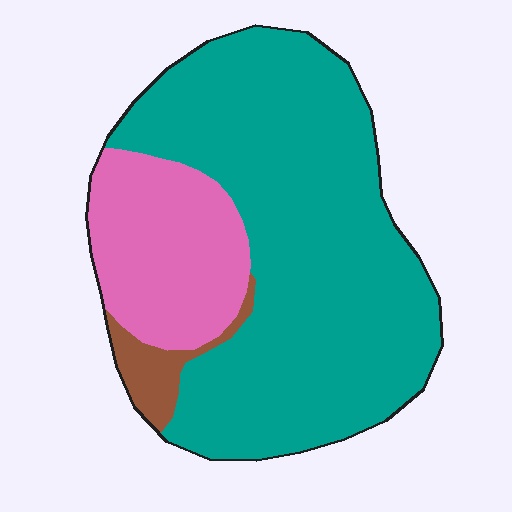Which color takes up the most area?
Teal, at roughly 70%.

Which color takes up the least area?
Brown, at roughly 5%.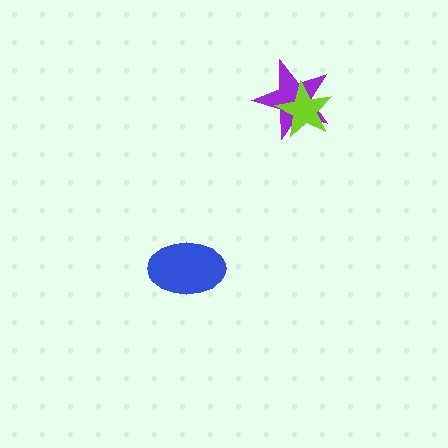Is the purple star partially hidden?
Yes, it is partially covered by another shape.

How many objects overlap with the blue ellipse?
0 objects overlap with the blue ellipse.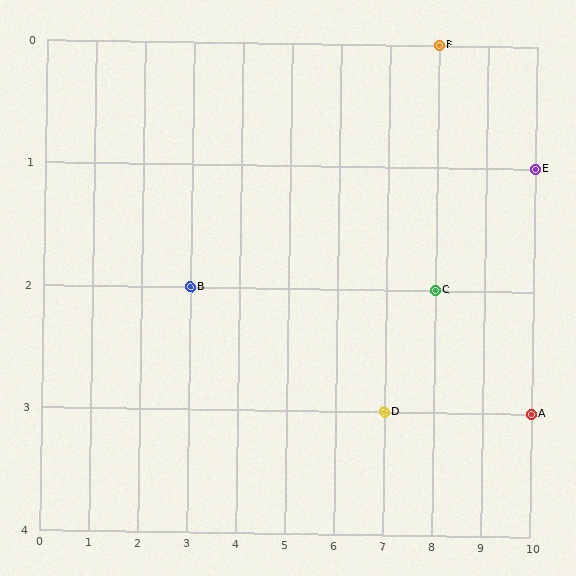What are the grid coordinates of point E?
Point E is at grid coordinates (10, 1).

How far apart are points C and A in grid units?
Points C and A are 2 columns and 1 row apart (about 2.2 grid units diagonally).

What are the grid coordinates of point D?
Point D is at grid coordinates (7, 3).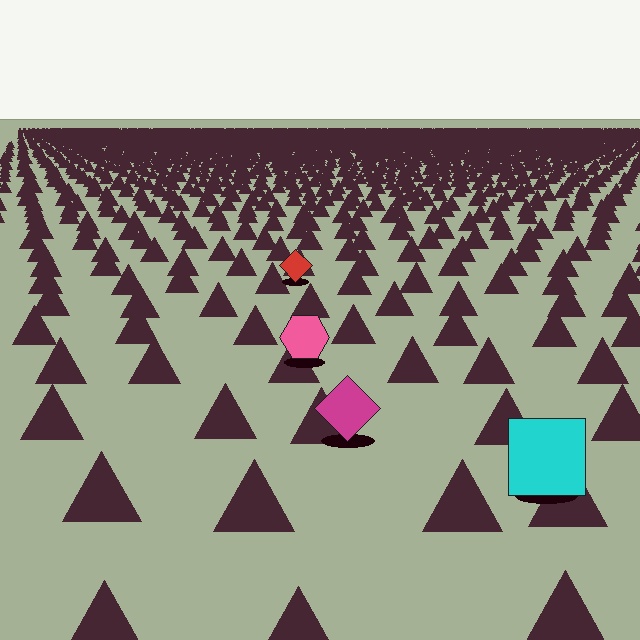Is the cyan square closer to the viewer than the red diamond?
Yes. The cyan square is closer — you can tell from the texture gradient: the ground texture is coarser near it.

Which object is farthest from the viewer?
The red diamond is farthest from the viewer. It appears smaller and the ground texture around it is denser.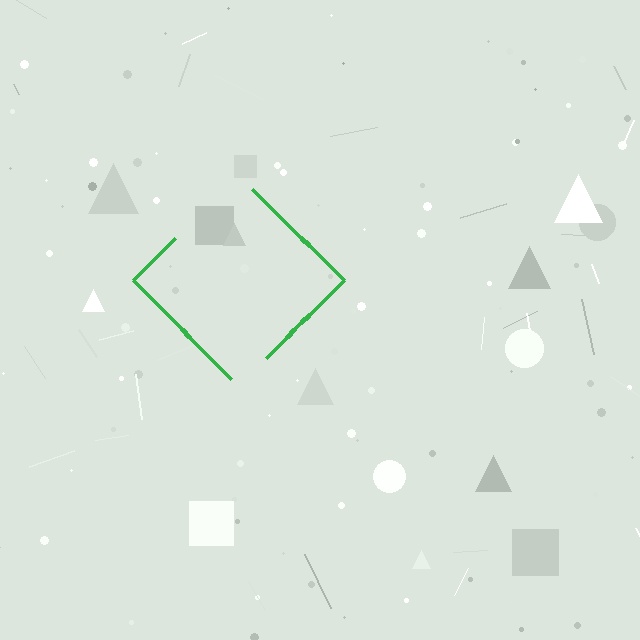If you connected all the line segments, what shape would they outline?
They would outline a diamond.